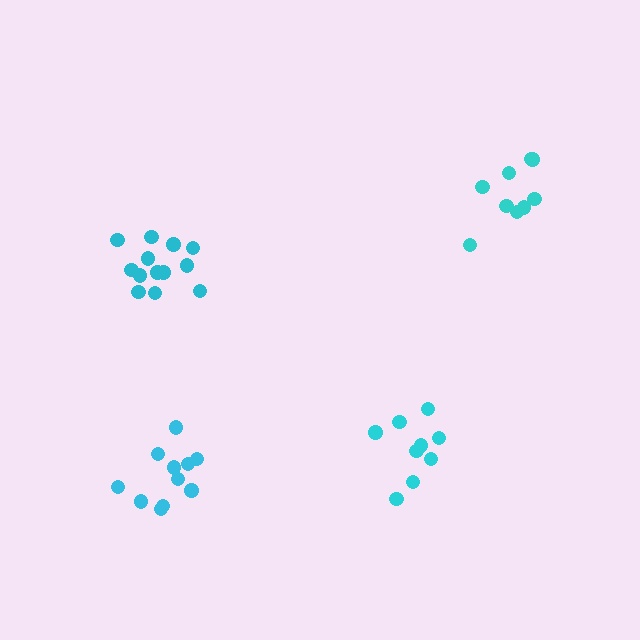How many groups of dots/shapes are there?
There are 4 groups.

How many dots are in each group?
Group 1: 13 dots, Group 2: 11 dots, Group 3: 9 dots, Group 4: 9 dots (42 total).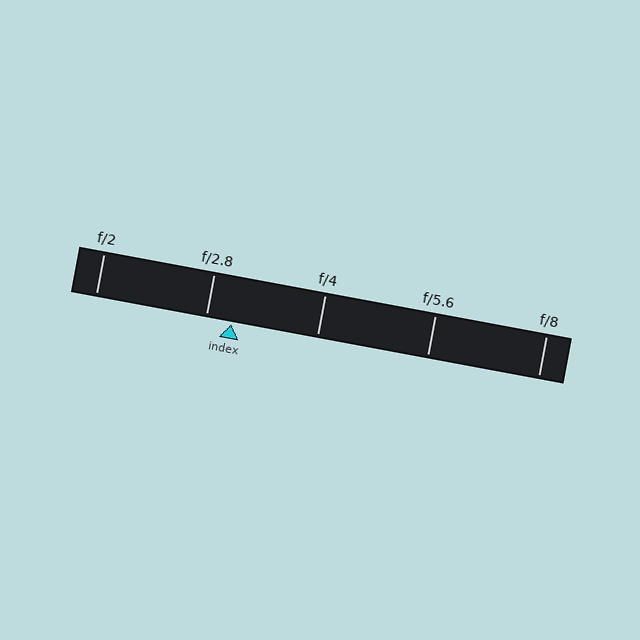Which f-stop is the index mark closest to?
The index mark is closest to f/2.8.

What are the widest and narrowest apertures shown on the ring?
The widest aperture shown is f/2 and the narrowest is f/8.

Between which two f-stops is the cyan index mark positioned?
The index mark is between f/2.8 and f/4.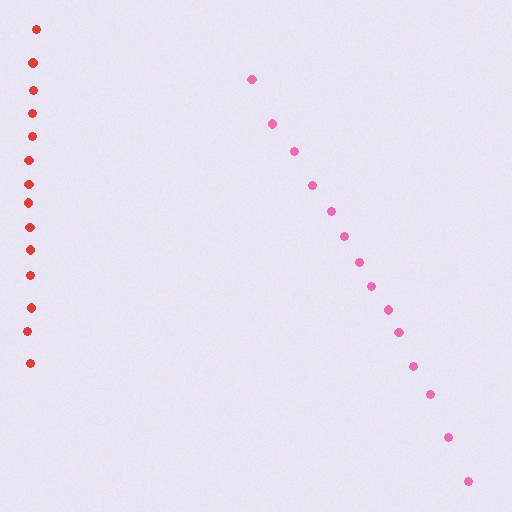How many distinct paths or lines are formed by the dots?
There are 2 distinct paths.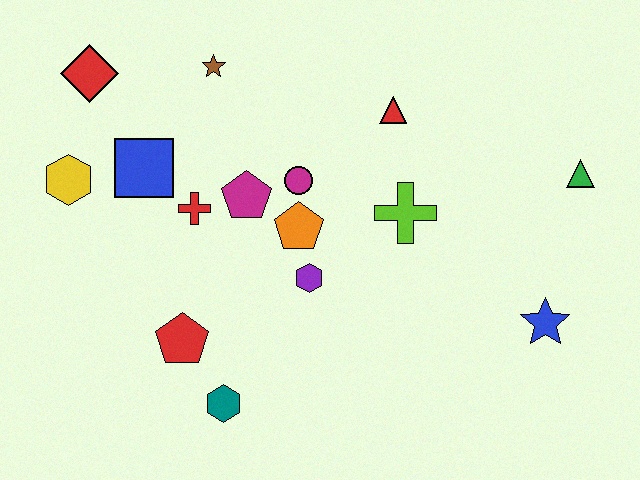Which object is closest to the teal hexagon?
The red pentagon is closest to the teal hexagon.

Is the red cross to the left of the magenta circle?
Yes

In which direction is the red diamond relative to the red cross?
The red diamond is above the red cross.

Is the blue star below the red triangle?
Yes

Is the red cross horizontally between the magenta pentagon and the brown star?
No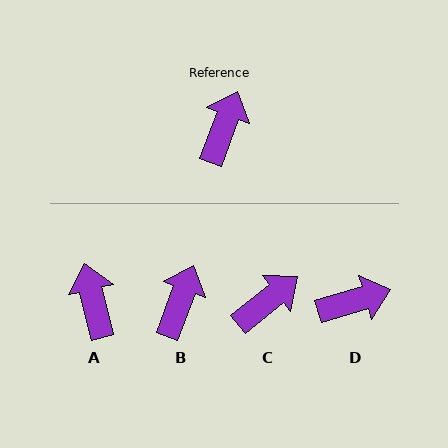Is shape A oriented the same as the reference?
No, it is off by about 34 degrees.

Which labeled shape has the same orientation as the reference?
B.